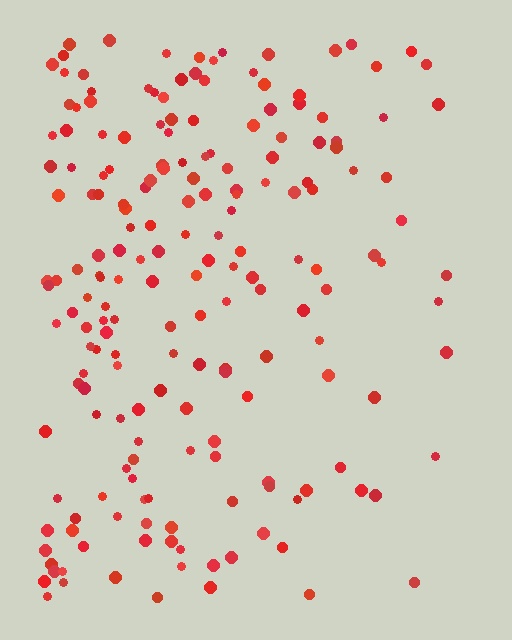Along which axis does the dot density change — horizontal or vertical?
Horizontal.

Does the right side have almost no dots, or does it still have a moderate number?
Still a moderate number, just noticeably fewer than the left.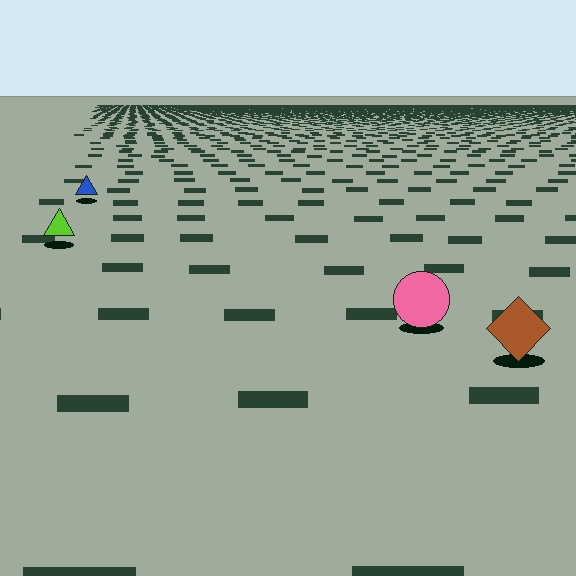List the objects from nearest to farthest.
From nearest to farthest: the brown diamond, the pink circle, the lime triangle, the blue triangle.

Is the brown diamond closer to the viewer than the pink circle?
Yes. The brown diamond is closer — you can tell from the texture gradient: the ground texture is coarser near it.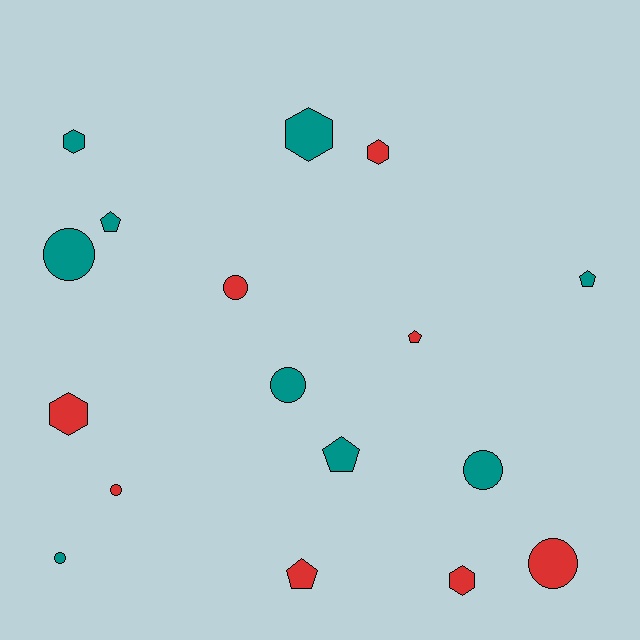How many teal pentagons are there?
There are 3 teal pentagons.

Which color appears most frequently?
Teal, with 9 objects.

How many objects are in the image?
There are 17 objects.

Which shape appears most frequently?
Circle, with 7 objects.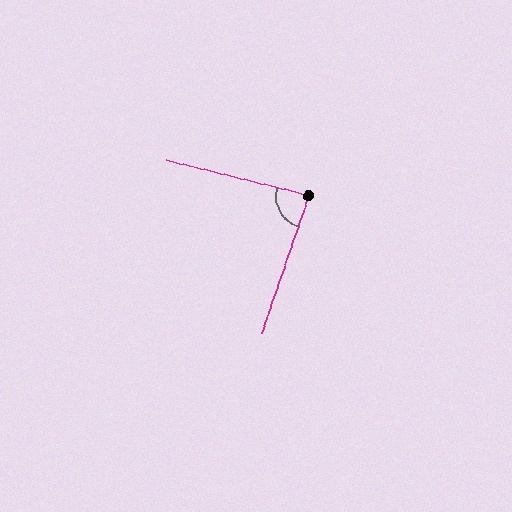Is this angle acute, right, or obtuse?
It is acute.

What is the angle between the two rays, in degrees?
Approximately 84 degrees.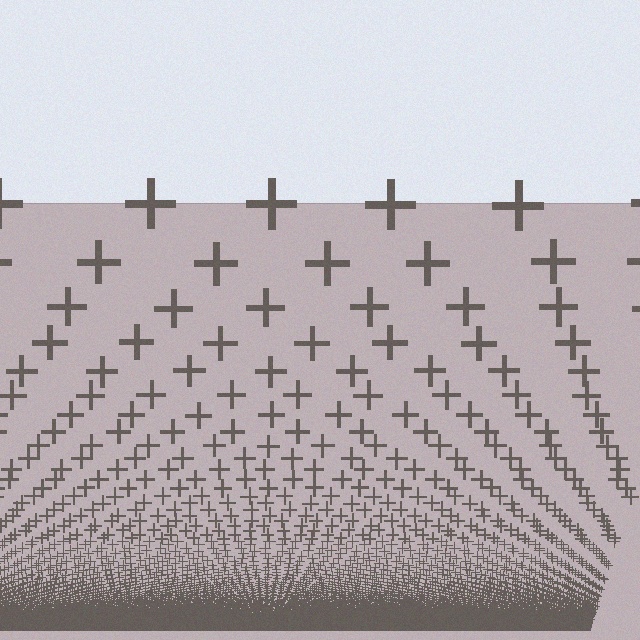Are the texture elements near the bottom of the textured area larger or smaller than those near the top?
Smaller. The gradient is inverted — elements near the bottom are smaller and denser.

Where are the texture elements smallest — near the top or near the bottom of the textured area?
Near the bottom.